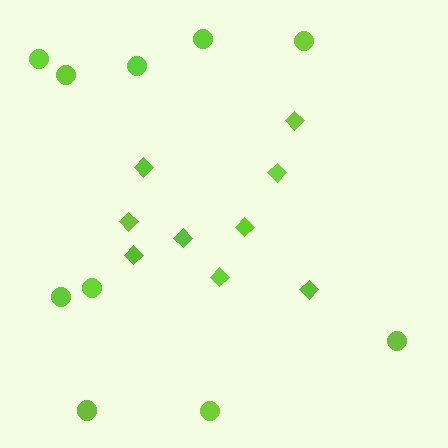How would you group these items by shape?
There are 2 groups: one group of circles (10) and one group of diamonds (9).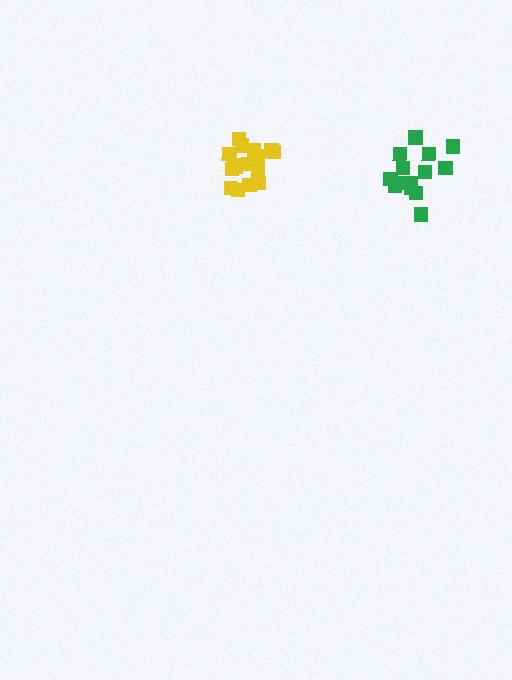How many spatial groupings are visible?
There are 2 spatial groupings.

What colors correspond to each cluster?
The clusters are colored: green, yellow.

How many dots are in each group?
Group 1: 14 dots, Group 2: 16 dots (30 total).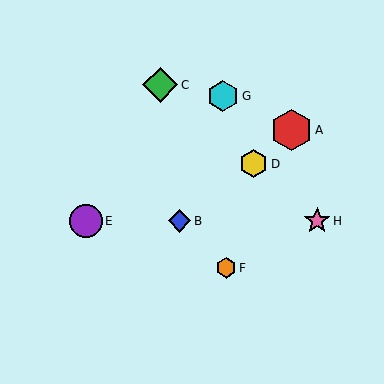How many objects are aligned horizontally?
3 objects (B, E, H) are aligned horizontally.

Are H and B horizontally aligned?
Yes, both are at y≈221.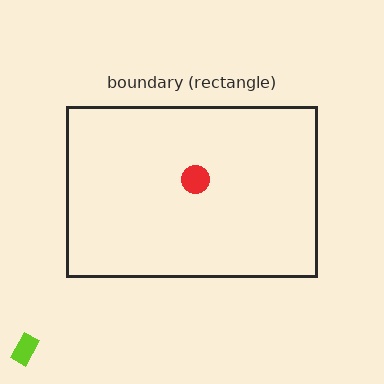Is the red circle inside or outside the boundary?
Inside.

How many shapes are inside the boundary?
1 inside, 1 outside.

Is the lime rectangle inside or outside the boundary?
Outside.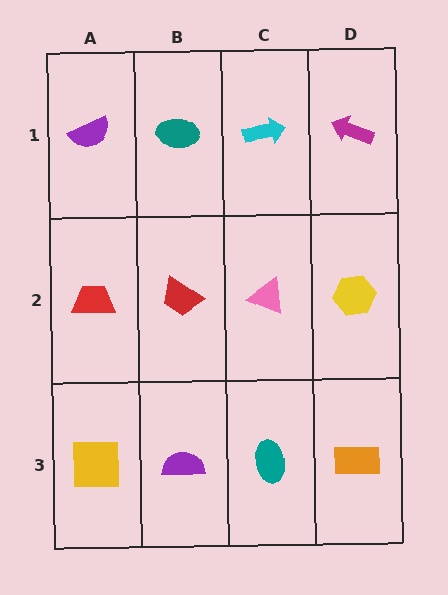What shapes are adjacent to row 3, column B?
A red trapezoid (row 2, column B), a yellow square (row 3, column A), a teal ellipse (row 3, column C).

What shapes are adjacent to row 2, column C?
A cyan arrow (row 1, column C), a teal ellipse (row 3, column C), a red trapezoid (row 2, column B), a yellow hexagon (row 2, column D).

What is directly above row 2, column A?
A purple semicircle.